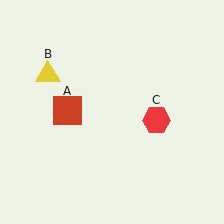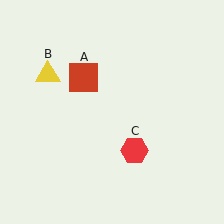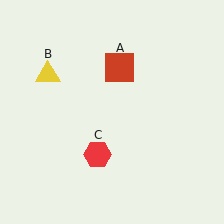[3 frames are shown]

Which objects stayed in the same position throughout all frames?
Yellow triangle (object B) remained stationary.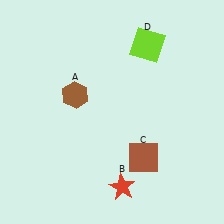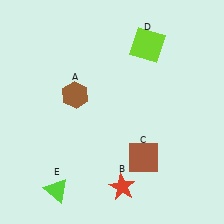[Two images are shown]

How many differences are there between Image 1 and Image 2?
There is 1 difference between the two images.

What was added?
A lime triangle (E) was added in Image 2.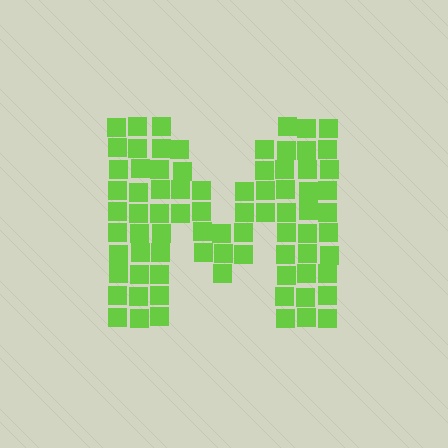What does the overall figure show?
The overall figure shows the letter M.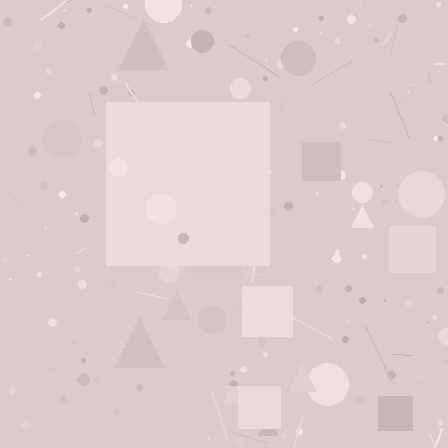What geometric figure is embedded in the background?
A square is embedded in the background.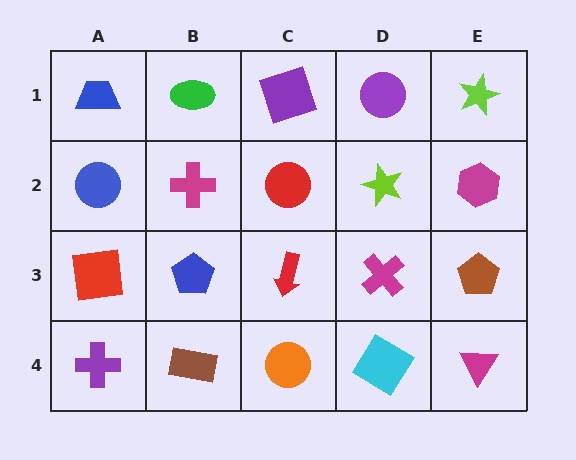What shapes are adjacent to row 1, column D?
A lime star (row 2, column D), a purple square (row 1, column C), a lime star (row 1, column E).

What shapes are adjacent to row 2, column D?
A purple circle (row 1, column D), a magenta cross (row 3, column D), a red circle (row 2, column C), a magenta hexagon (row 2, column E).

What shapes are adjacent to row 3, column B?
A magenta cross (row 2, column B), a brown rectangle (row 4, column B), a red square (row 3, column A), a red arrow (row 3, column C).